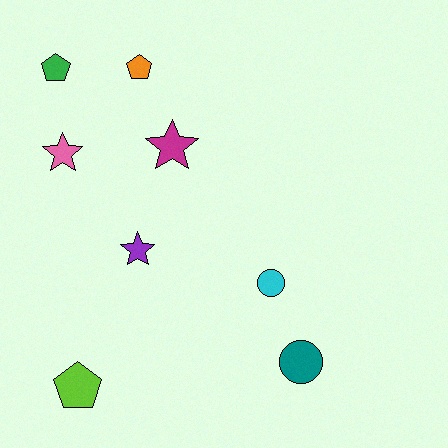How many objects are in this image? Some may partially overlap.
There are 8 objects.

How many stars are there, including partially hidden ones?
There are 3 stars.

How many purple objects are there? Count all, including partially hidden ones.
There is 1 purple object.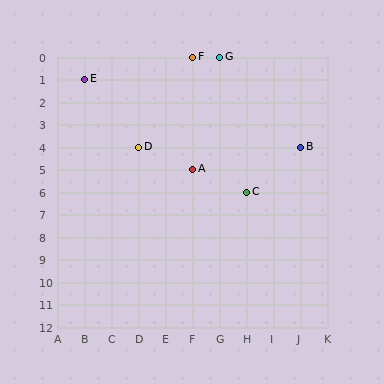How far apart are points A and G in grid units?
Points A and G are 1 column and 5 rows apart (about 5.1 grid units diagonally).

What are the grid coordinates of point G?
Point G is at grid coordinates (G, 0).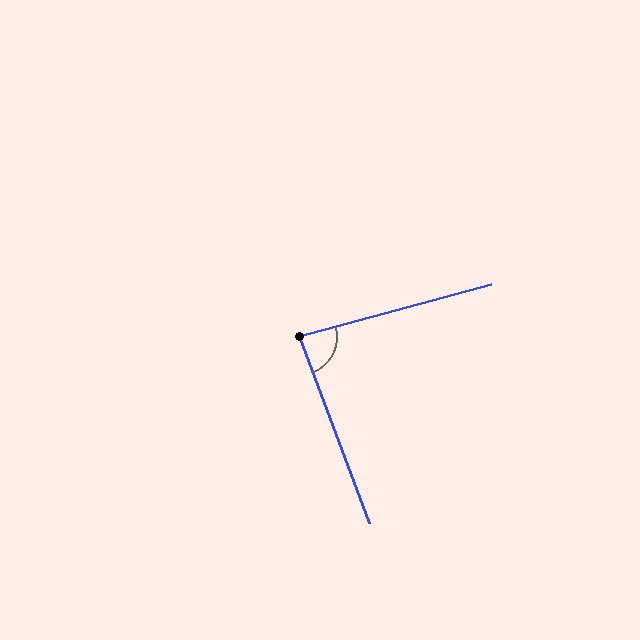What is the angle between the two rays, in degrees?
Approximately 85 degrees.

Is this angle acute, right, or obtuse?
It is acute.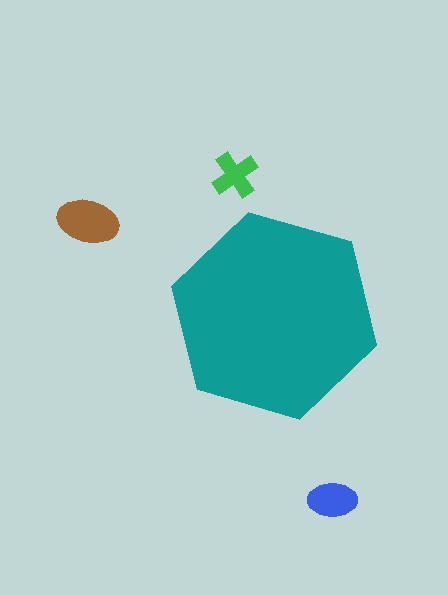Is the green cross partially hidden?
No, the green cross is fully visible.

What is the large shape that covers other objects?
A teal hexagon.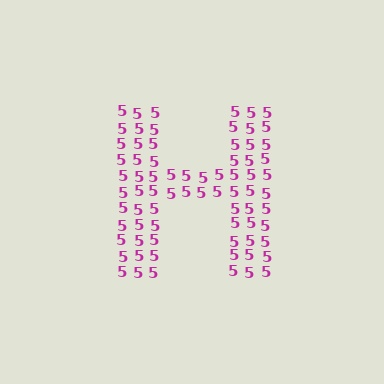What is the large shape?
The large shape is the letter H.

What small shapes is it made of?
It is made of small digit 5's.